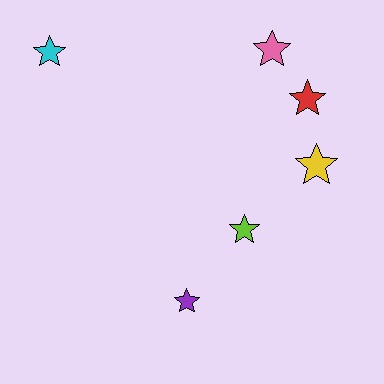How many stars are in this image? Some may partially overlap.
There are 6 stars.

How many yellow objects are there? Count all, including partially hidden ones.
There is 1 yellow object.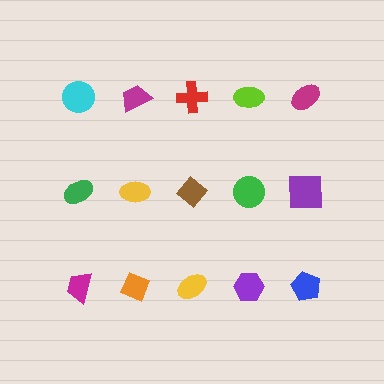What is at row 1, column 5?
A magenta ellipse.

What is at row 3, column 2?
An orange diamond.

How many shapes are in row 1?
5 shapes.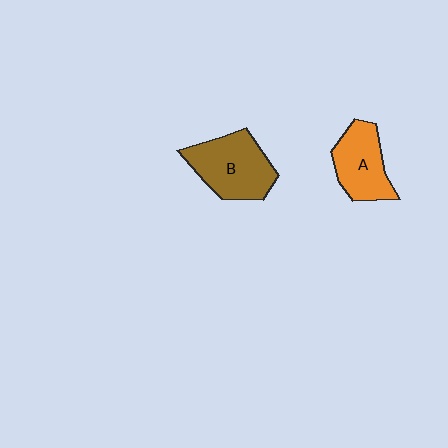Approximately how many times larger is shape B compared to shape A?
Approximately 1.3 times.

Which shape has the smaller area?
Shape A (orange).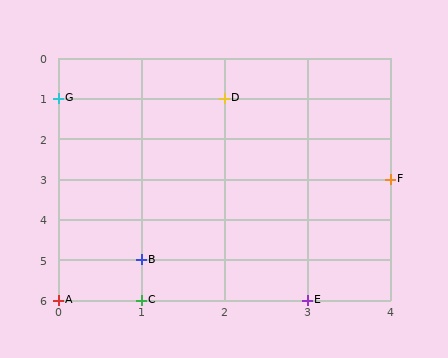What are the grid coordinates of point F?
Point F is at grid coordinates (4, 3).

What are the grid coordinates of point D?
Point D is at grid coordinates (2, 1).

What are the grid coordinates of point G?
Point G is at grid coordinates (0, 1).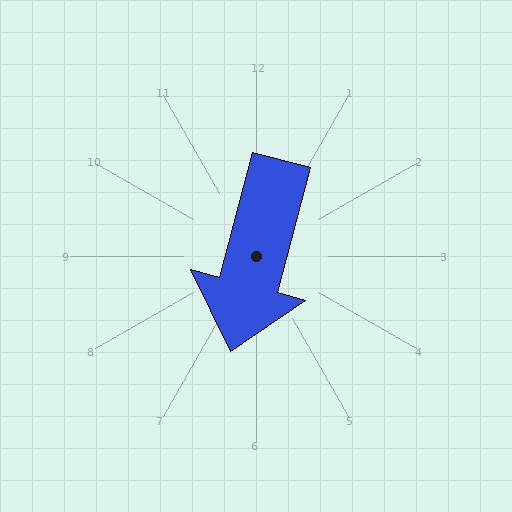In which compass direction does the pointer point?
South.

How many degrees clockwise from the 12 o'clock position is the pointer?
Approximately 195 degrees.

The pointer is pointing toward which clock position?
Roughly 6 o'clock.